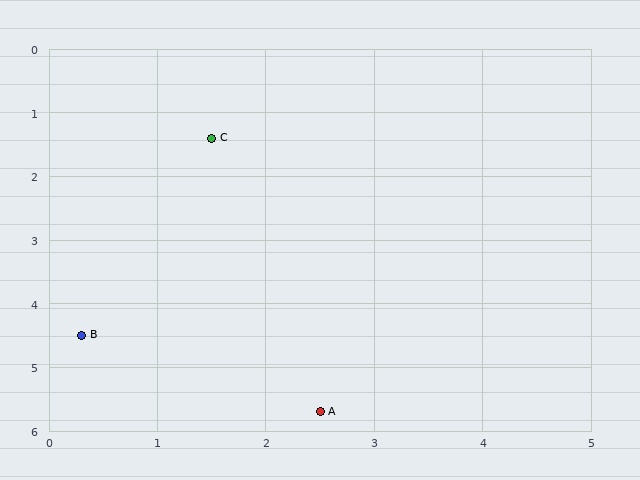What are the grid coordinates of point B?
Point B is at approximately (0.3, 4.5).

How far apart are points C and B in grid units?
Points C and B are about 3.3 grid units apart.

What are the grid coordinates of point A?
Point A is at approximately (2.5, 5.7).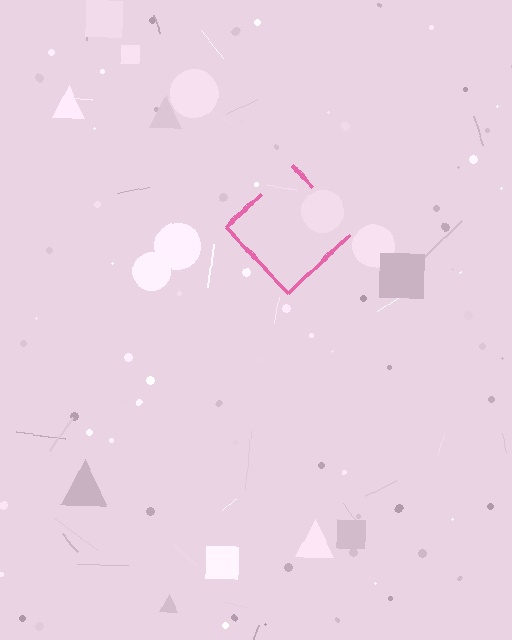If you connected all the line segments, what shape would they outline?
They would outline a diamond.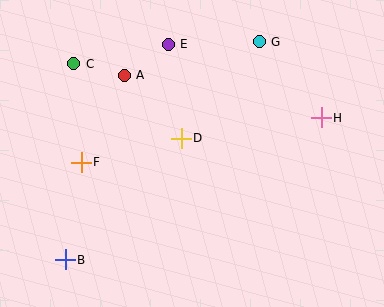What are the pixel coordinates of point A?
Point A is at (124, 75).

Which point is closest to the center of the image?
Point D at (181, 138) is closest to the center.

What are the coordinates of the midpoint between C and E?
The midpoint between C and E is at (121, 54).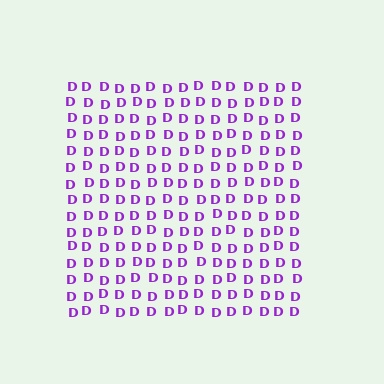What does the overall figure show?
The overall figure shows a square.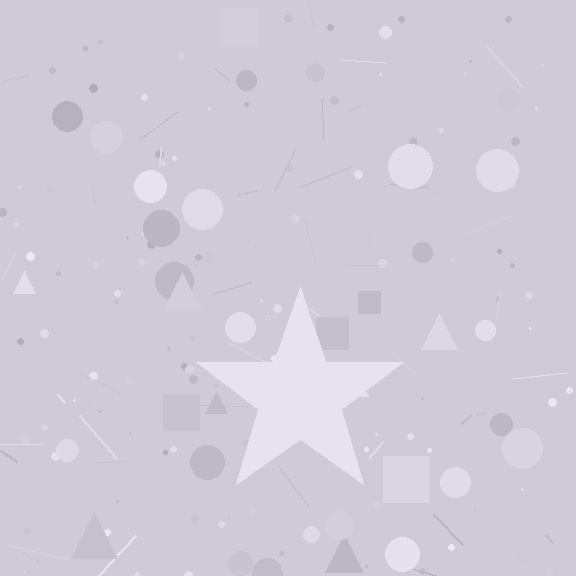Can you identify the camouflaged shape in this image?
The camouflaged shape is a star.